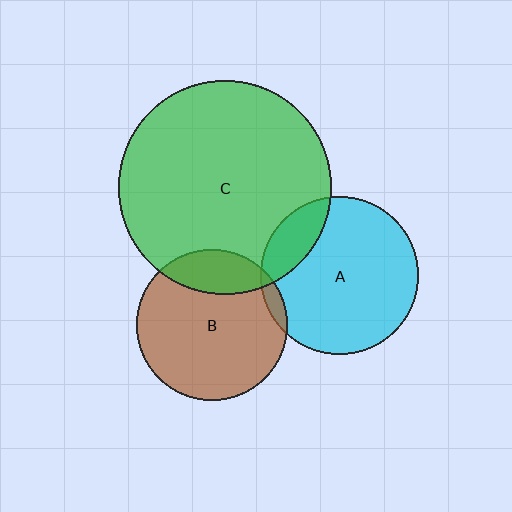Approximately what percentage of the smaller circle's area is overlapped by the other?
Approximately 15%.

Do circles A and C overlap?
Yes.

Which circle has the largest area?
Circle C (green).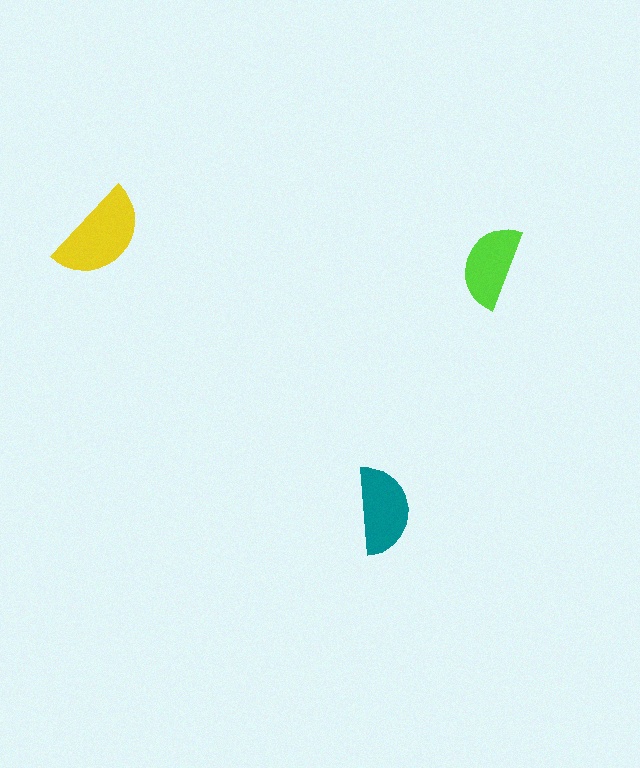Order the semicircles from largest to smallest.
the yellow one, the teal one, the lime one.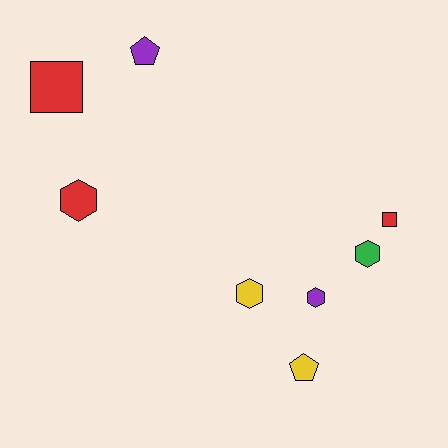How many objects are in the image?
There are 8 objects.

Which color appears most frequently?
Red, with 3 objects.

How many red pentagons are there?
There are no red pentagons.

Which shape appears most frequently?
Hexagon, with 4 objects.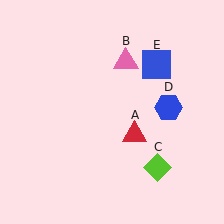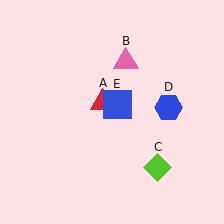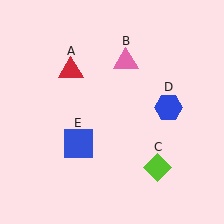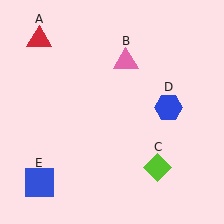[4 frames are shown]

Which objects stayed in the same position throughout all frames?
Pink triangle (object B) and lime diamond (object C) and blue hexagon (object D) remained stationary.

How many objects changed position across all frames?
2 objects changed position: red triangle (object A), blue square (object E).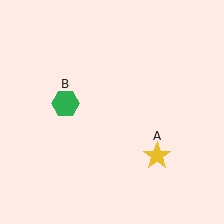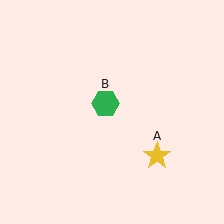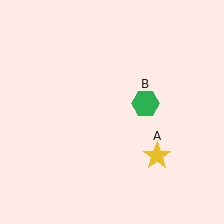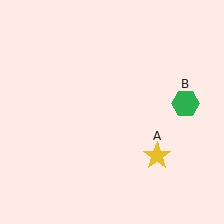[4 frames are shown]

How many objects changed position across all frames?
1 object changed position: green hexagon (object B).